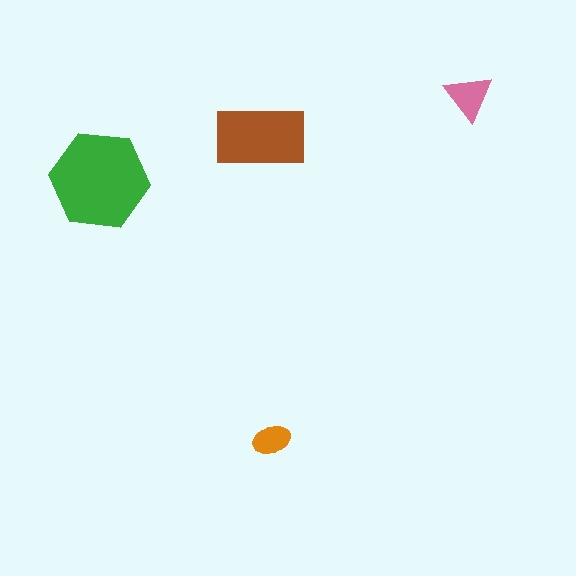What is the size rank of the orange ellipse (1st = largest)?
4th.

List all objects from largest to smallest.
The green hexagon, the brown rectangle, the pink triangle, the orange ellipse.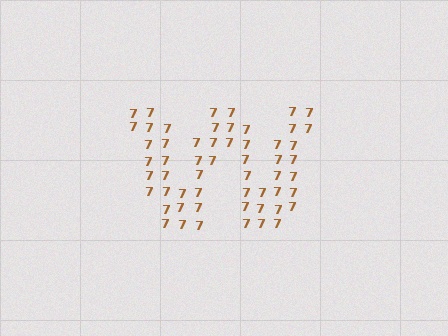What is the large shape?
The large shape is the letter W.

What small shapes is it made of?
It is made of small digit 7's.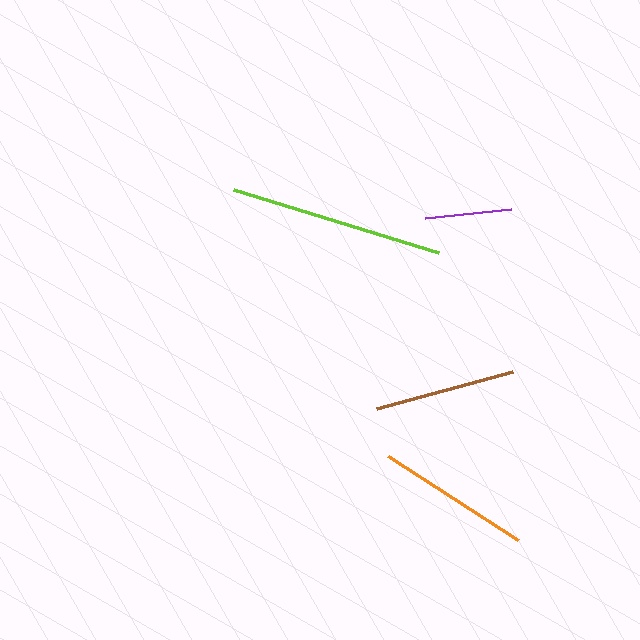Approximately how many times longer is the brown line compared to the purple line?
The brown line is approximately 1.6 times the length of the purple line.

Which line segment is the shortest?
The purple line is the shortest at approximately 86 pixels.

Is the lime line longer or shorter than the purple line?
The lime line is longer than the purple line.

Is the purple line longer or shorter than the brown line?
The brown line is longer than the purple line.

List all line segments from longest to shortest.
From longest to shortest: lime, orange, brown, purple.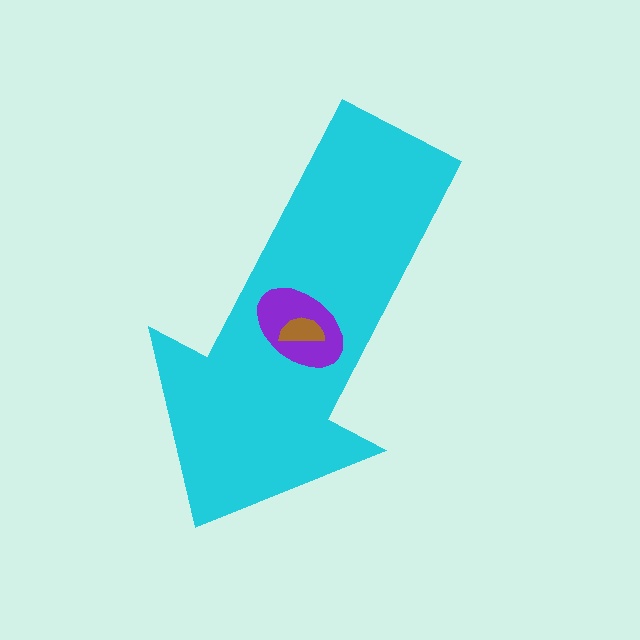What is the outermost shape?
The cyan arrow.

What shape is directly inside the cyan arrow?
The purple ellipse.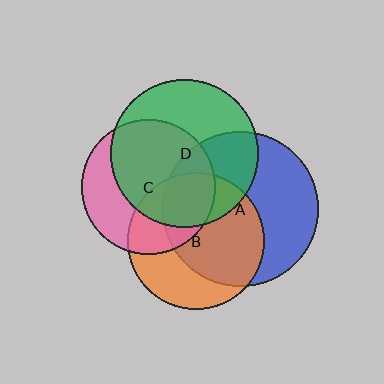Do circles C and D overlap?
Yes.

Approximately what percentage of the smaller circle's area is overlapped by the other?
Approximately 60%.